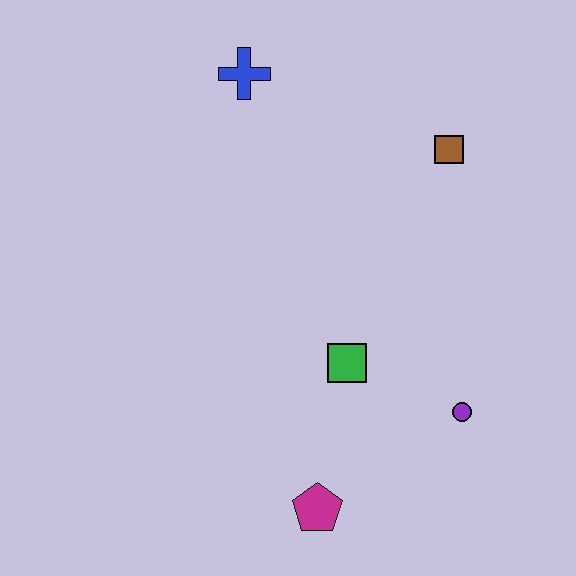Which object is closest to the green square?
The purple circle is closest to the green square.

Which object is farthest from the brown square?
The magenta pentagon is farthest from the brown square.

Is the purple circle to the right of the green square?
Yes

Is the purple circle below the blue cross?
Yes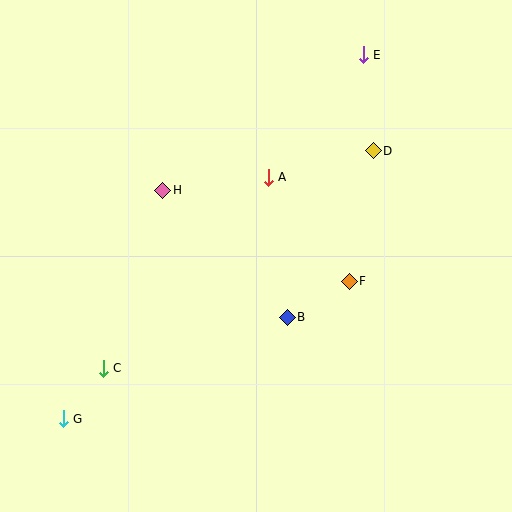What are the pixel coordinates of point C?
Point C is at (103, 368).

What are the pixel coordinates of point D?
Point D is at (373, 151).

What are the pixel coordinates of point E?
Point E is at (363, 55).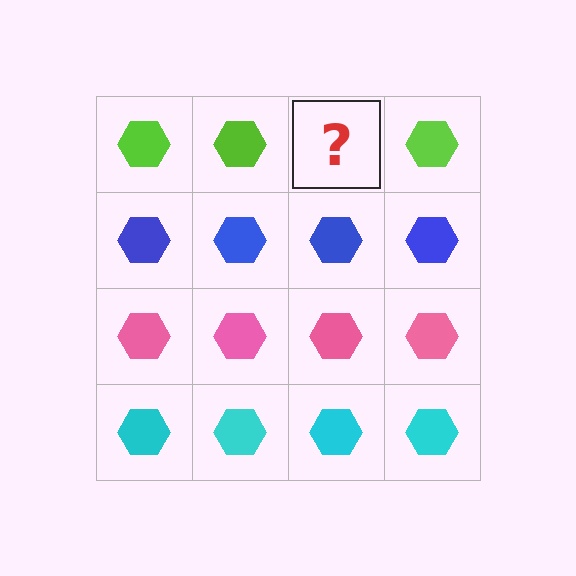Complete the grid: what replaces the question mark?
The question mark should be replaced with a lime hexagon.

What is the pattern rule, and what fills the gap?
The rule is that each row has a consistent color. The gap should be filled with a lime hexagon.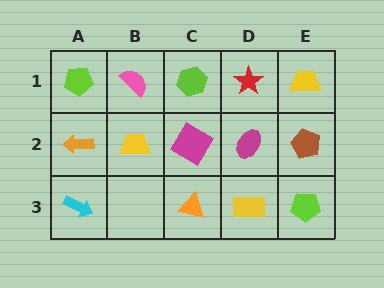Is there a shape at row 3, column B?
No, that cell is empty.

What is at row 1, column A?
A lime pentagon.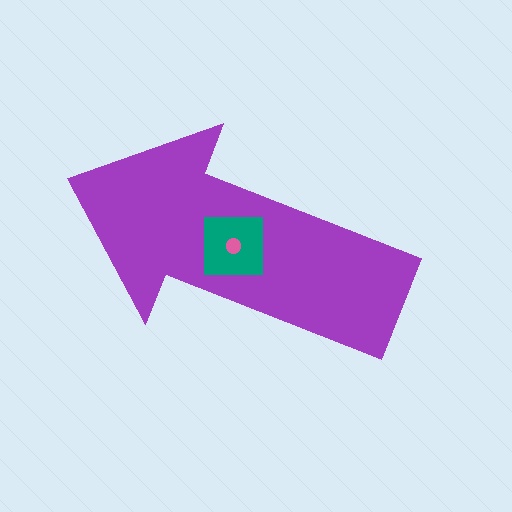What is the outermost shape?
The purple arrow.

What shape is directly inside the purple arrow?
The teal square.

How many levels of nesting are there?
3.